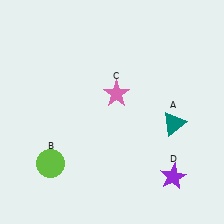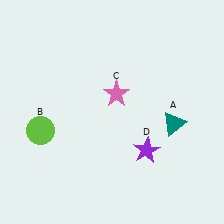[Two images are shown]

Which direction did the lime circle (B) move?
The lime circle (B) moved up.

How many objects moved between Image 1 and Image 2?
2 objects moved between the two images.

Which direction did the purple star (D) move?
The purple star (D) moved left.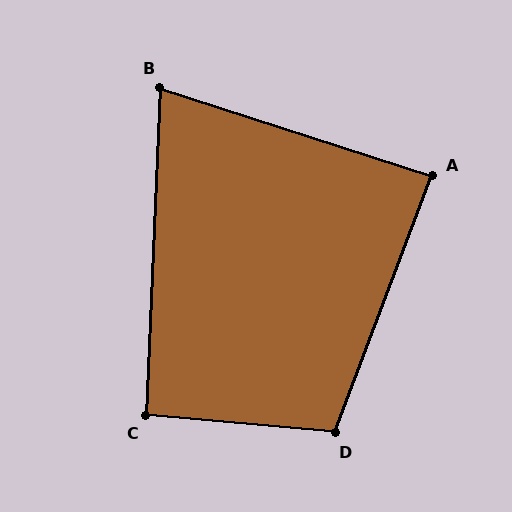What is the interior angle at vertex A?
Approximately 87 degrees (approximately right).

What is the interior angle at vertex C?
Approximately 93 degrees (approximately right).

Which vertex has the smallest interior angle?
B, at approximately 75 degrees.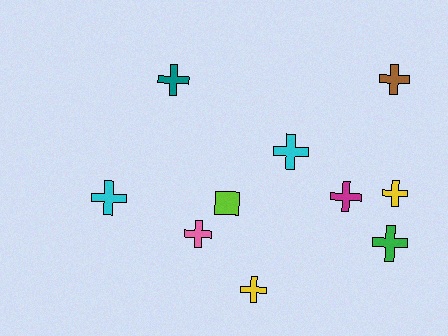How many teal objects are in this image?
There is 1 teal object.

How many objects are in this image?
There are 10 objects.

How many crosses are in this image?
There are 9 crosses.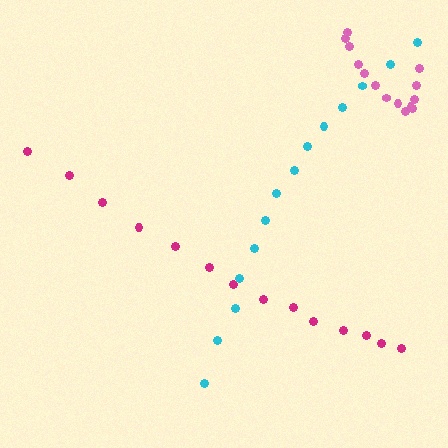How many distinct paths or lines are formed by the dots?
There are 3 distinct paths.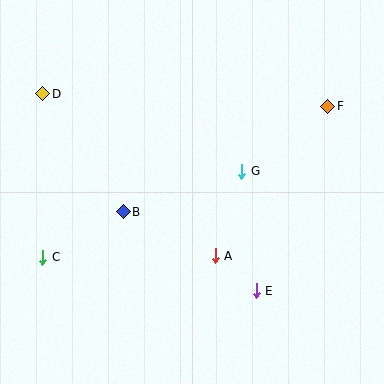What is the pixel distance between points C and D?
The distance between C and D is 163 pixels.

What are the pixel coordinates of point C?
Point C is at (43, 257).